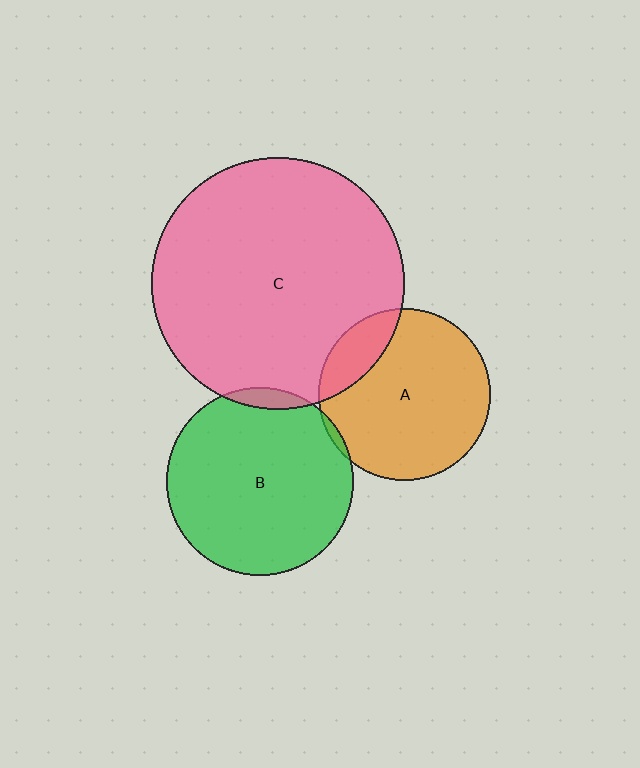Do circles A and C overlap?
Yes.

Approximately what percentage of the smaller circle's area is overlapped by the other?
Approximately 15%.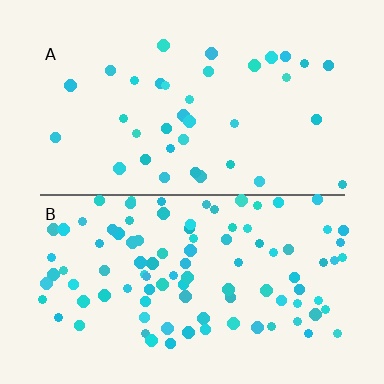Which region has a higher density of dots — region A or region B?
B (the bottom).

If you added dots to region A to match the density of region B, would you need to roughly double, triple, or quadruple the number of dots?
Approximately triple.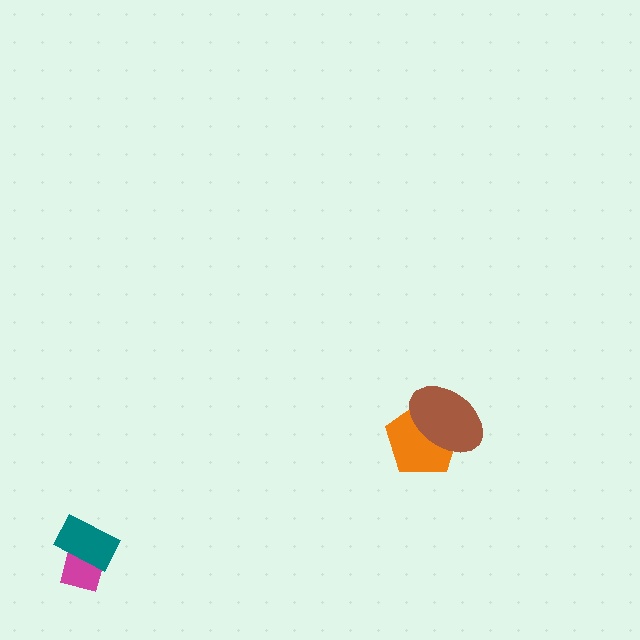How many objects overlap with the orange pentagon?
1 object overlaps with the orange pentagon.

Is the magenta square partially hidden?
Yes, it is partially covered by another shape.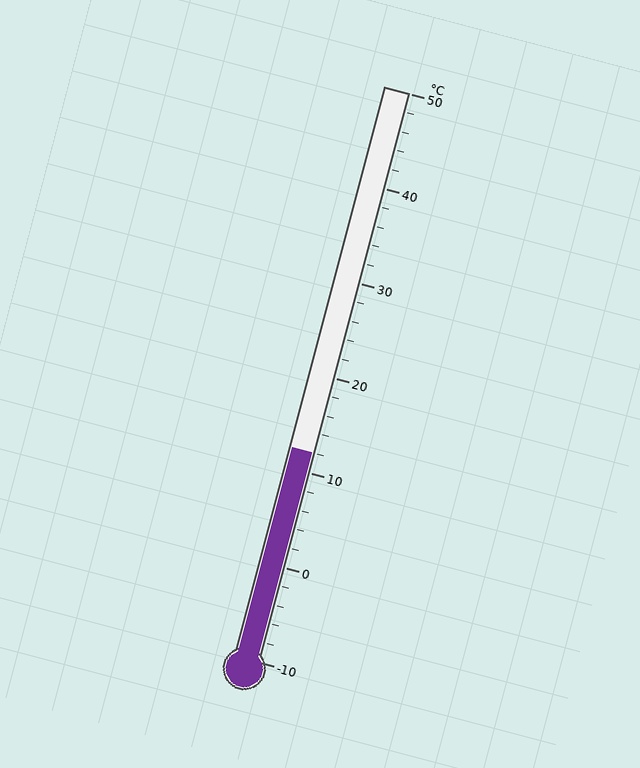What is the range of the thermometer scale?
The thermometer scale ranges from -10°C to 50°C.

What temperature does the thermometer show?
The thermometer shows approximately 12°C.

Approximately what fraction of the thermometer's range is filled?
The thermometer is filled to approximately 35% of its range.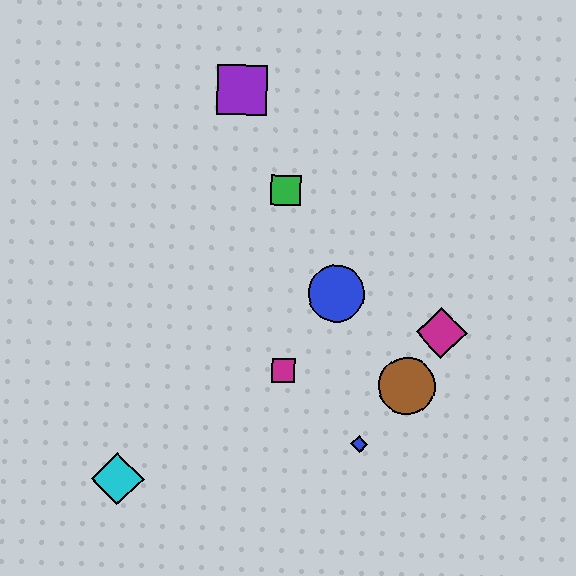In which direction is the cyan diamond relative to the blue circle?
The cyan diamond is to the left of the blue circle.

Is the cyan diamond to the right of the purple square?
No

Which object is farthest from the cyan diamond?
The purple square is farthest from the cyan diamond.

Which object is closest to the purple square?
The green square is closest to the purple square.